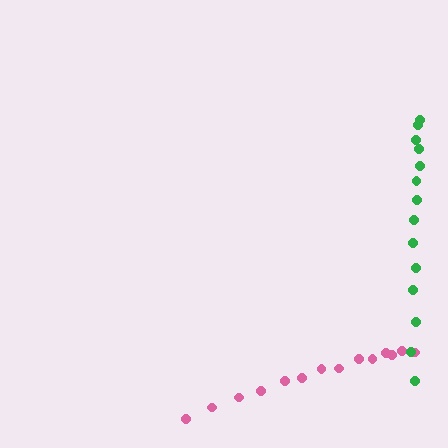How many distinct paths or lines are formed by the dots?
There are 2 distinct paths.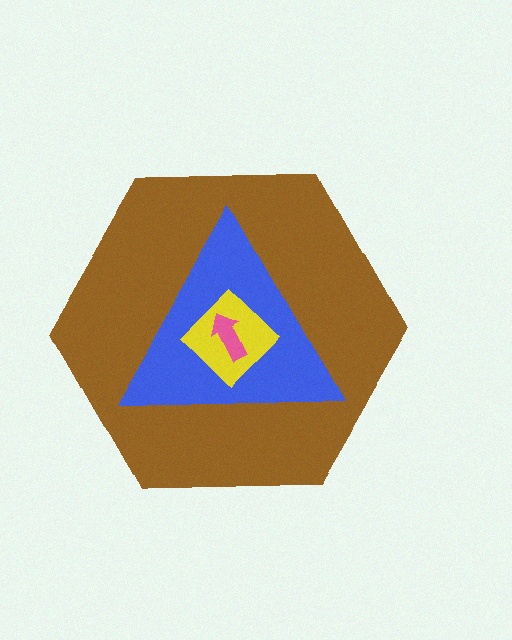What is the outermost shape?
The brown hexagon.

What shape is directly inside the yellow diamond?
The pink arrow.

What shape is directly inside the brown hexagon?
The blue triangle.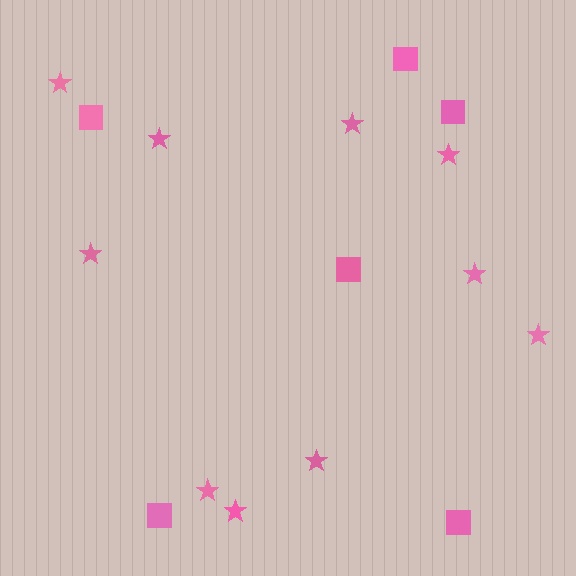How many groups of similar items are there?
There are 2 groups: one group of stars (10) and one group of squares (6).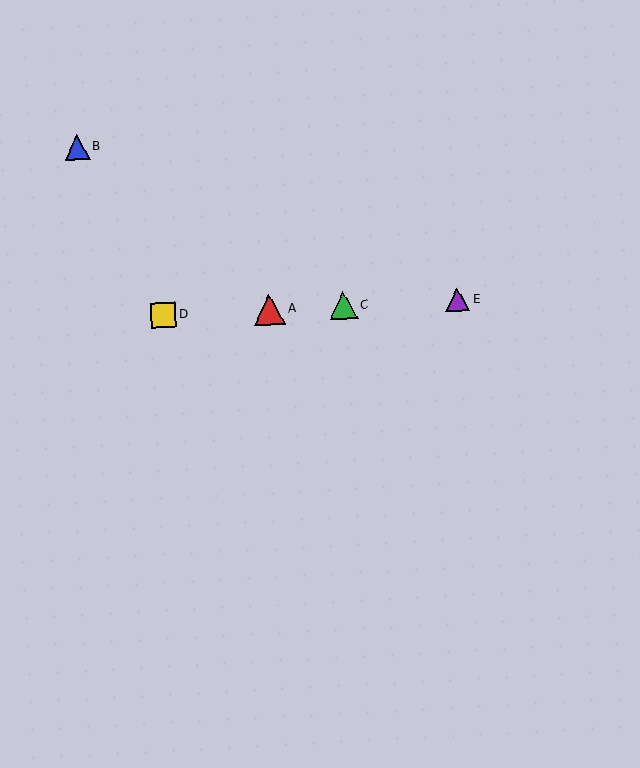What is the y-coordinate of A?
Object A is at y≈310.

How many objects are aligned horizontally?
4 objects (A, C, D, E) are aligned horizontally.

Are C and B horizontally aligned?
No, C is at y≈306 and B is at y≈147.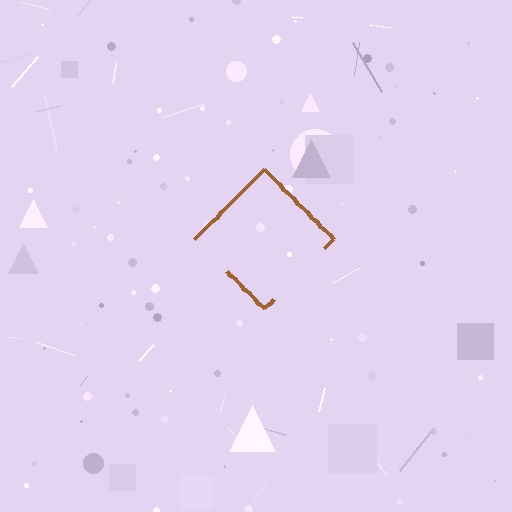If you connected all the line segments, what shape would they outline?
They would outline a diamond.